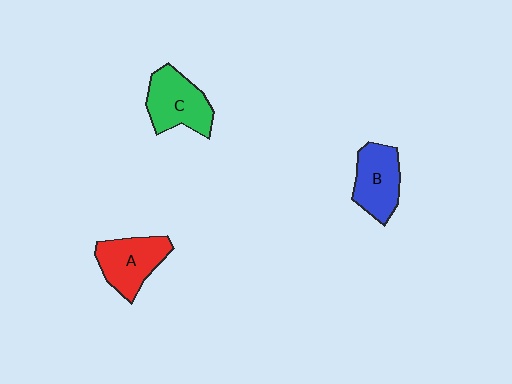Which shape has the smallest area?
Shape B (blue).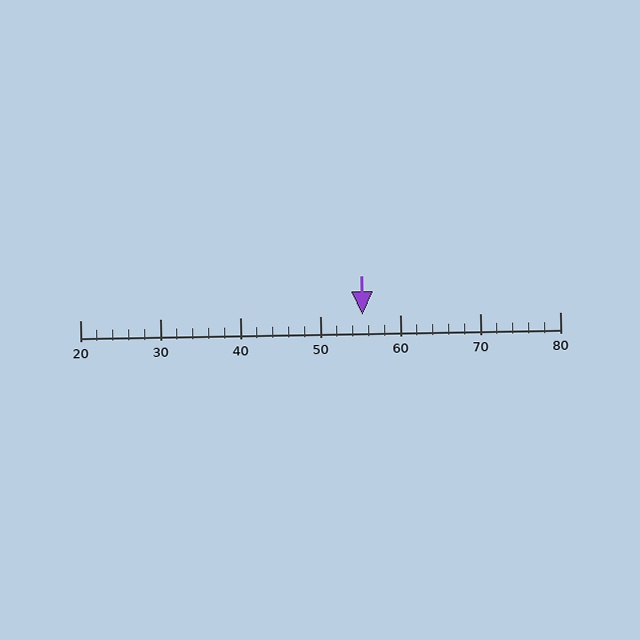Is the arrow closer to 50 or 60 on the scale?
The arrow is closer to 60.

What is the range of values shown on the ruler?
The ruler shows values from 20 to 80.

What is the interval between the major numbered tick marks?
The major tick marks are spaced 10 units apart.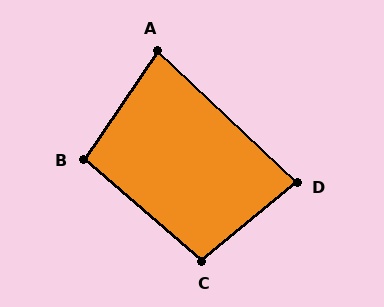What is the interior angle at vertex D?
Approximately 83 degrees (acute).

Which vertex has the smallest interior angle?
A, at approximately 81 degrees.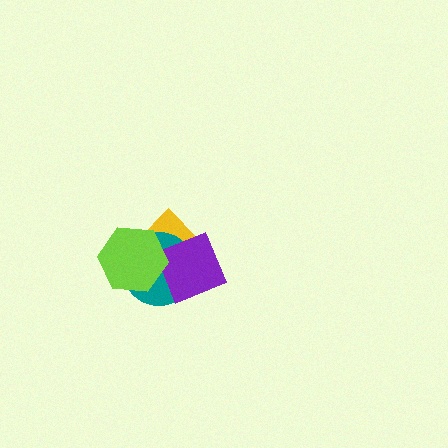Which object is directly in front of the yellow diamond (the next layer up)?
The teal circle is directly in front of the yellow diamond.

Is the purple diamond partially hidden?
Yes, it is partially covered by another shape.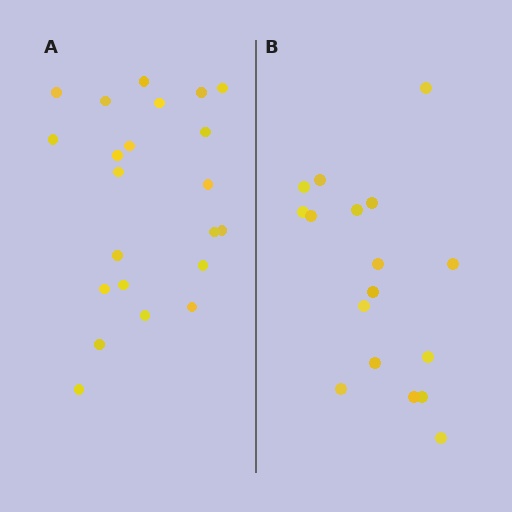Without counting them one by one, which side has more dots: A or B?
Region A (the left region) has more dots.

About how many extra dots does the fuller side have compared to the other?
Region A has about 5 more dots than region B.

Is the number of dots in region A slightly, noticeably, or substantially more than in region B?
Region A has noticeably more, but not dramatically so. The ratio is roughly 1.3 to 1.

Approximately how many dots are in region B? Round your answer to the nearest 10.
About 20 dots. (The exact count is 17, which rounds to 20.)